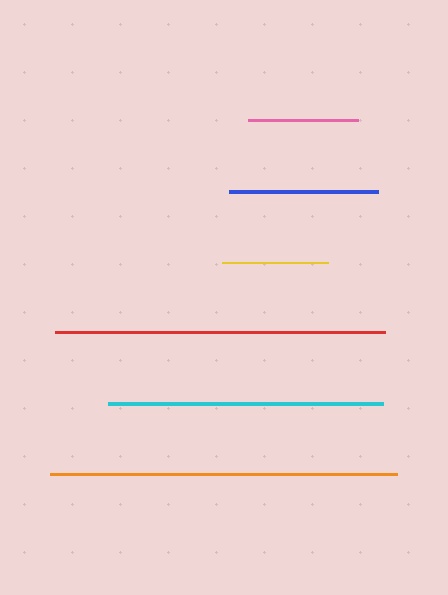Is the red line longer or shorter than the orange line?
The orange line is longer than the red line.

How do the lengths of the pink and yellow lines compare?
The pink and yellow lines are approximately the same length.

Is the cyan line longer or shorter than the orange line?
The orange line is longer than the cyan line.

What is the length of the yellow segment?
The yellow segment is approximately 106 pixels long.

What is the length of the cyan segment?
The cyan segment is approximately 274 pixels long.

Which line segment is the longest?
The orange line is the longest at approximately 347 pixels.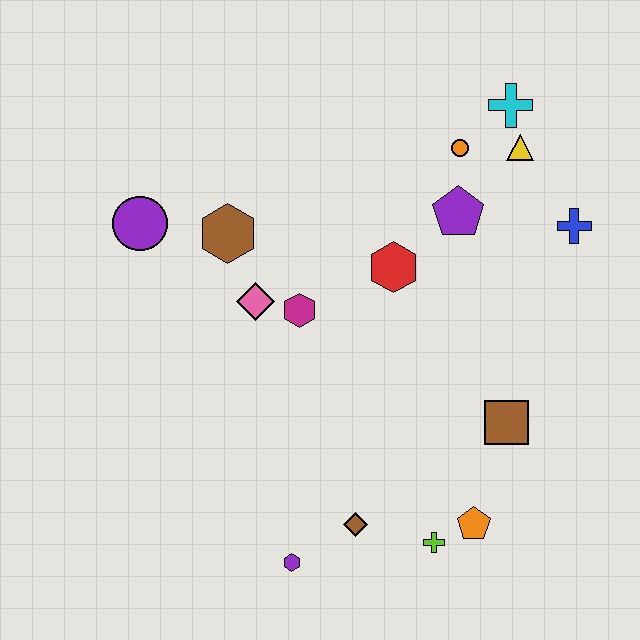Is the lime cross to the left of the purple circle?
No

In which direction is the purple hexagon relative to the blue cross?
The purple hexagon is below the blue cross.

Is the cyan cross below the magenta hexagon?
No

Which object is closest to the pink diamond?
The magenta hexagon is closest to the pink diamond.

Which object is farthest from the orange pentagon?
The purple circle is farthest from the orange pentagon.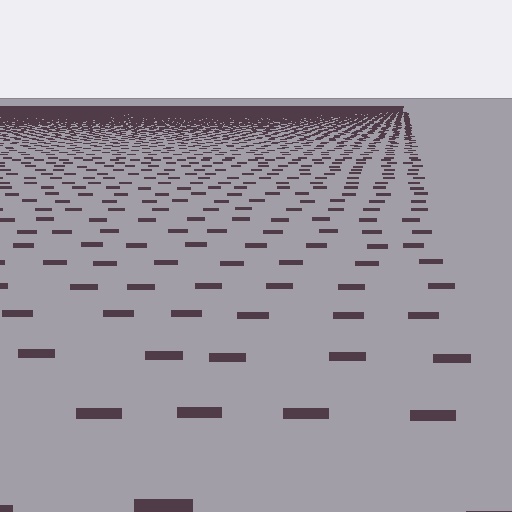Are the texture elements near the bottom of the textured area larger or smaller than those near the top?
Larger. Near the bottom, elements are closer to the viewer and appear at a bigger on-screen size.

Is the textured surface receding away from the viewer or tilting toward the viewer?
The surface is receding away from the viewer. Texture elements get smaller and denser toward the top.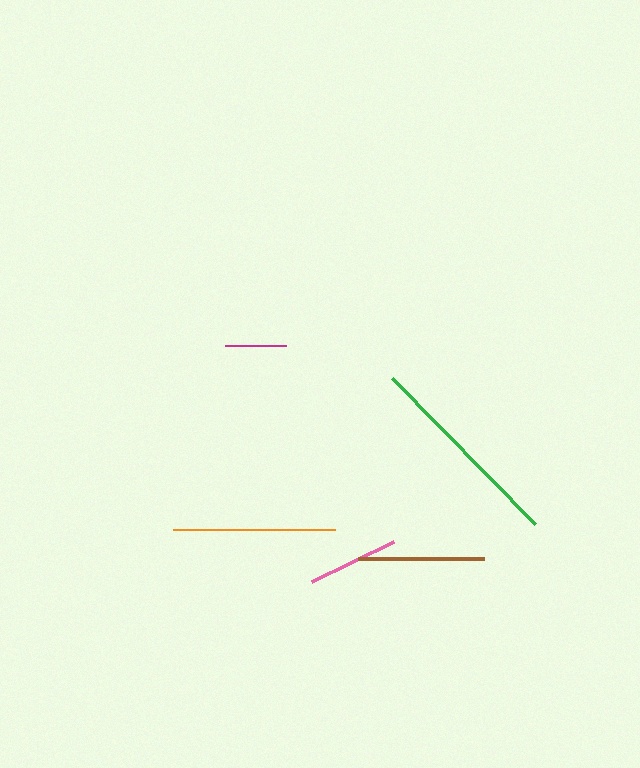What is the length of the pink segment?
The pink segment is approximately 91 pixels long.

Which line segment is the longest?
The green line is the longest at approximately 204 pixels.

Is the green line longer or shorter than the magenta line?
The green line is longer than the magenta line.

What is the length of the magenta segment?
The magenta segment is approximately 61 pixels long.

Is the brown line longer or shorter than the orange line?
The orange line is longer than the brown line.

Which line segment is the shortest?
The magenta line is the shortest at approximately 61 pixels.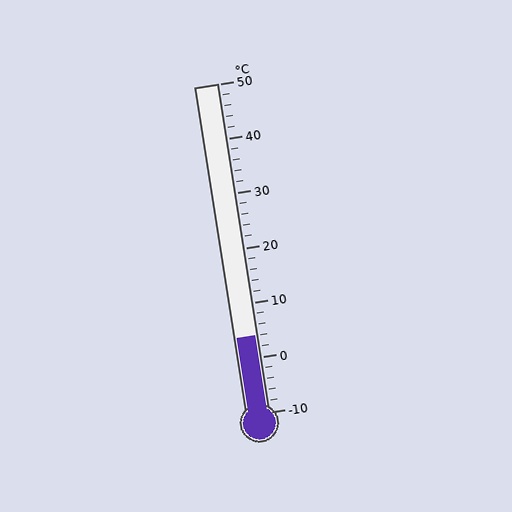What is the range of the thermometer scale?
The thermometer scale ranges from -10°C to 50°C.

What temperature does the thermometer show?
The thermometer shows approximately 4°C.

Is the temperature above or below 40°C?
The temperature is below 40°C.